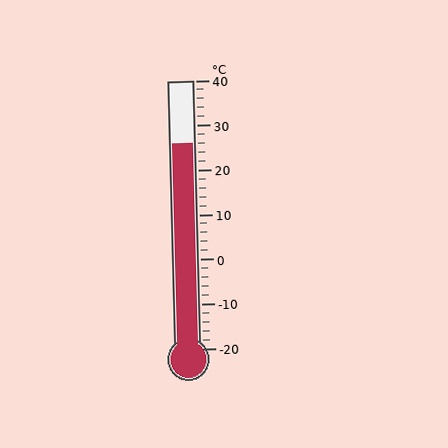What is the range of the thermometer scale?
The thermometer scale ranges from -20°C to 40°C.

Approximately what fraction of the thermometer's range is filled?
The thermometer is filled to approximately 75% of its range.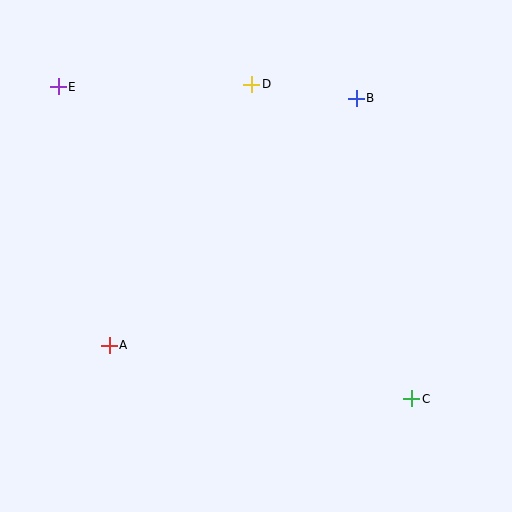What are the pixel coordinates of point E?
Point E is at (58, 87).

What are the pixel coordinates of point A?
Point A is at (109, 345).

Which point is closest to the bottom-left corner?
Point A is closest to the bottom-left corner.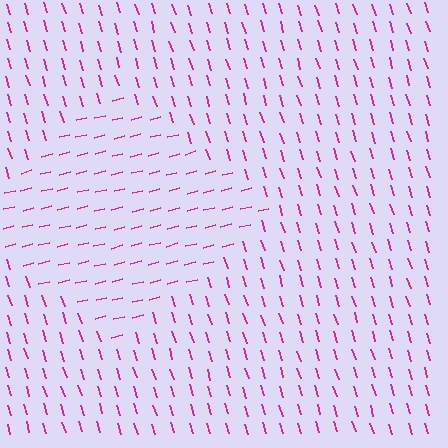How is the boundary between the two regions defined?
The boundary is defined purely by a change in line orientation (approximately 87 degrees difference). All lines are the same color and thickness.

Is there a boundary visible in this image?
Yes, there is a texture boundary formed by a change in line orientation.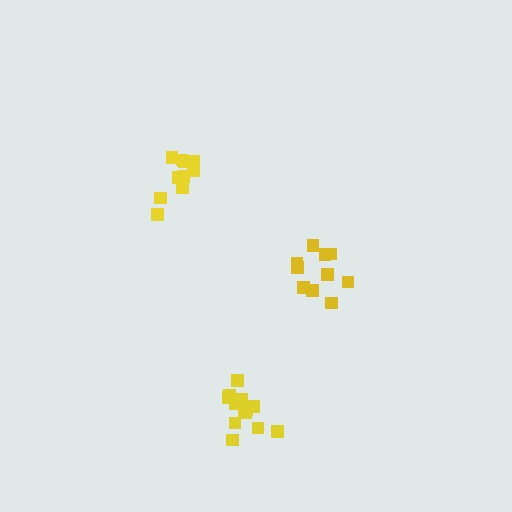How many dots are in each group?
Group 1: 10 dots, Group 2: 10 dots, Group 3: 13 dots (33 total).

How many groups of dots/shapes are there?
There are 3 groups.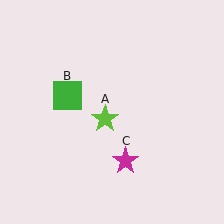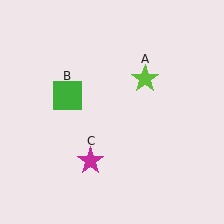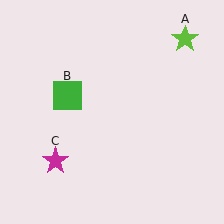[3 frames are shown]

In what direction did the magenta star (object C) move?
The magenta star (object C) moved left.